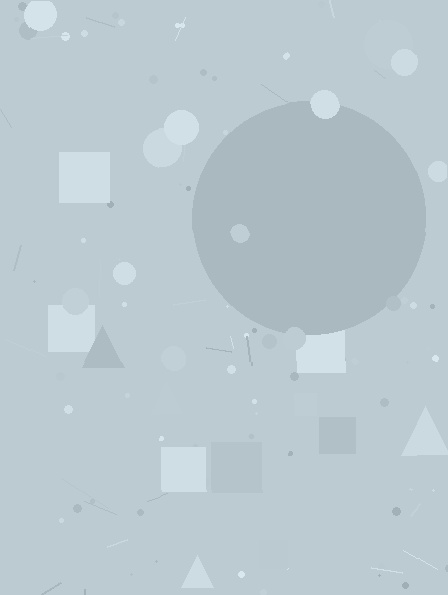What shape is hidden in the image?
A circle is hidden in the image.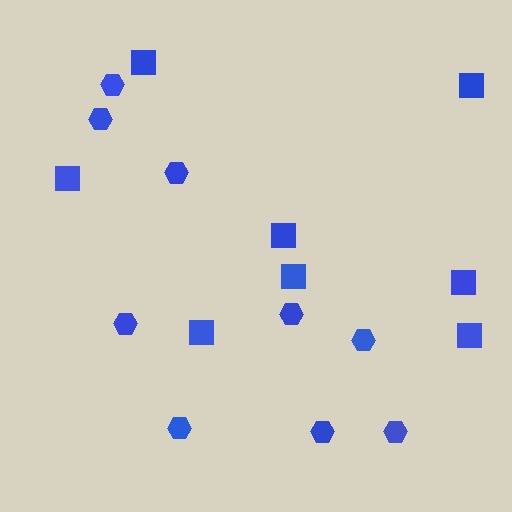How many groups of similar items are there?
There are 2 groups: one group of hexagons (9) and one group of squares (8).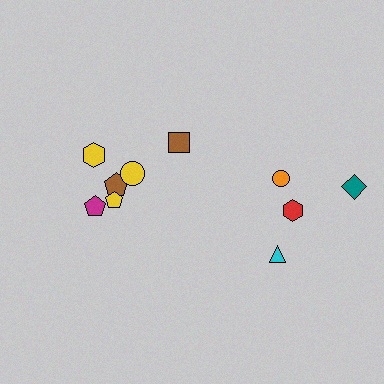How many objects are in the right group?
There are 4 objects.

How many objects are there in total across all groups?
There are 10 objects.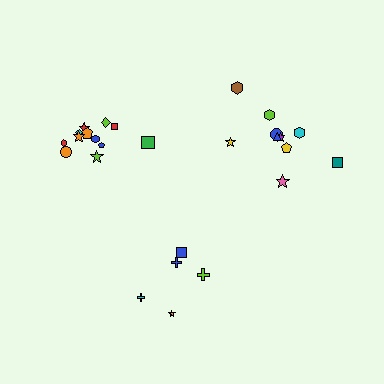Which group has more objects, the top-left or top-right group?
The top-left group.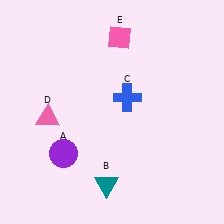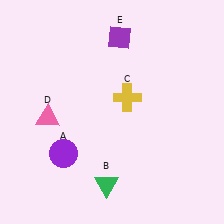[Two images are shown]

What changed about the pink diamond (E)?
In Image 1, E is pink. In Image 2, it changed to purple.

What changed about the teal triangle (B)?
In Image 1, B is teal. In Image 2, it changed to green.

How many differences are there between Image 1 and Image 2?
There are 3 differences between the two images.